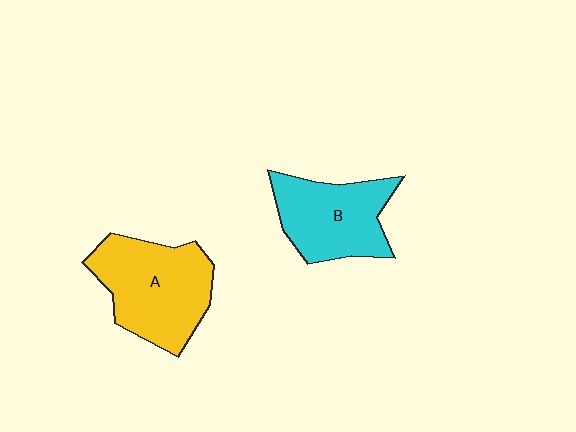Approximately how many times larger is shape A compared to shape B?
Approximately 1.2 times.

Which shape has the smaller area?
Shape B (cyan).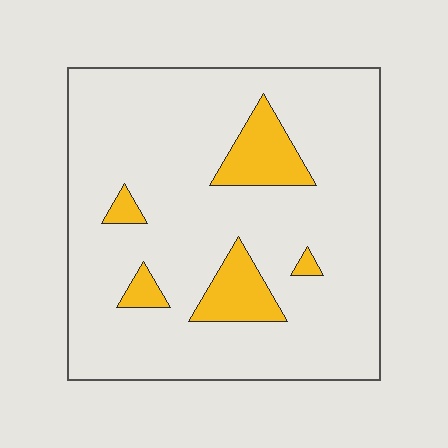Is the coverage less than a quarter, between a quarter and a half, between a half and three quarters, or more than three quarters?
Less than a quarter.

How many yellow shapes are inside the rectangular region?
5.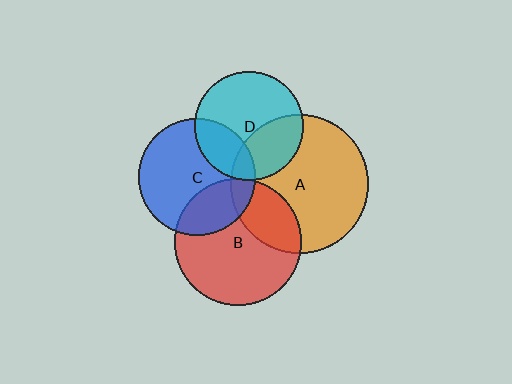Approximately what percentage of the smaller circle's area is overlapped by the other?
Approximately 25%.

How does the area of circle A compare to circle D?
Approximately 1.6 times.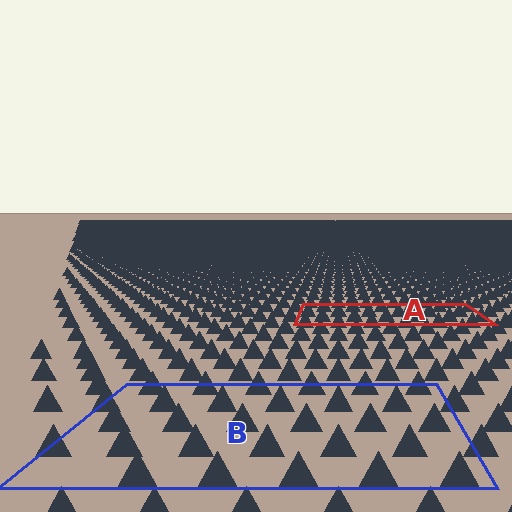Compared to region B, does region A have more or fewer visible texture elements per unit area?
Region A has more texture elements per unit area — they are packed more densely because it is farther away.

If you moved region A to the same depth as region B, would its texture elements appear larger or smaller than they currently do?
They would appear larger. At a closer depth, the same texture elements are projected at a bigger on-screen size.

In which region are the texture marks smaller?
The texture marks are smaller in region A, because it is farther away.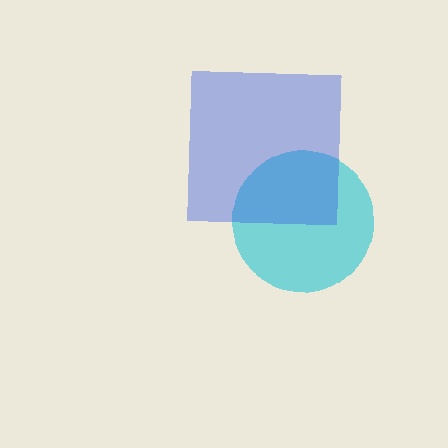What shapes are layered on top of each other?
The layered shapes are: a cyan circle, a blue square.